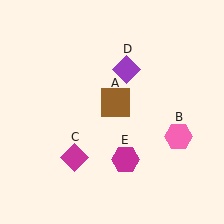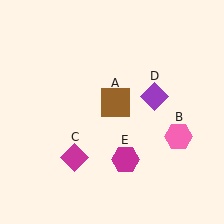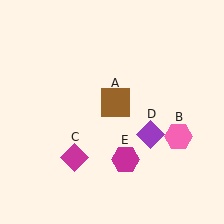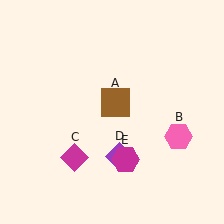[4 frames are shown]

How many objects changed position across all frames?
1 object changed position: purple diamond (object D).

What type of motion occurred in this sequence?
The purple diamond (object D) rotated clockwise around the center of the scene.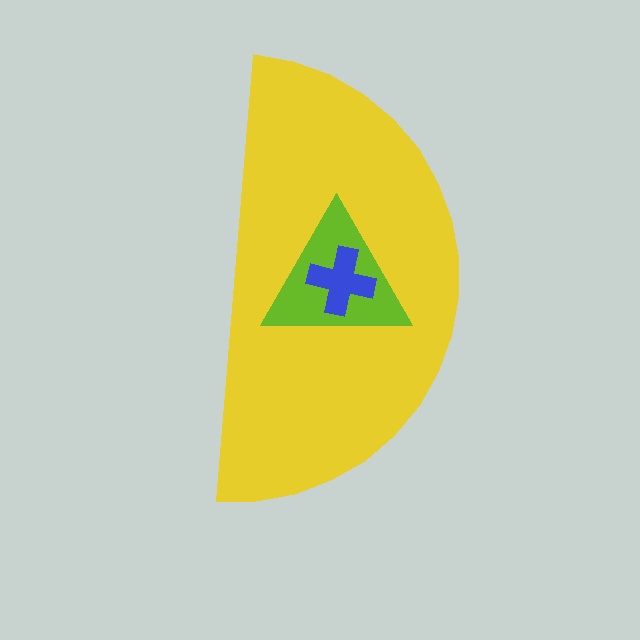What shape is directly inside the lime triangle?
The blue cross.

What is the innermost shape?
The blue cross.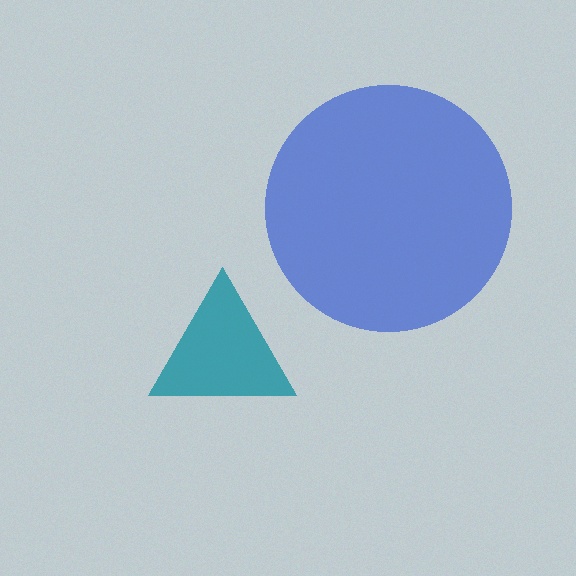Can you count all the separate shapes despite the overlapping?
Yes, there are 2 separate shapes.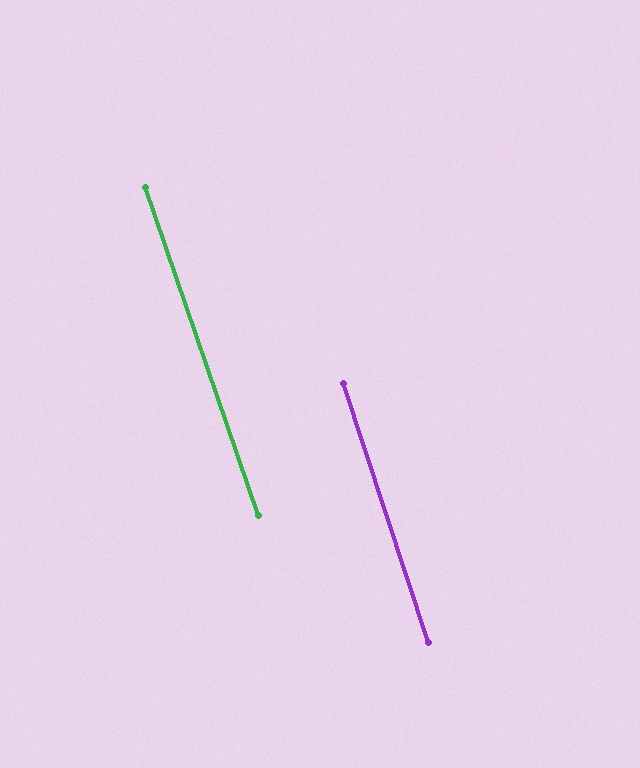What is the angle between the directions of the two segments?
Approximately 1 degree.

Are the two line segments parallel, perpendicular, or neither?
Parallel — their directions differ by only 0.9°.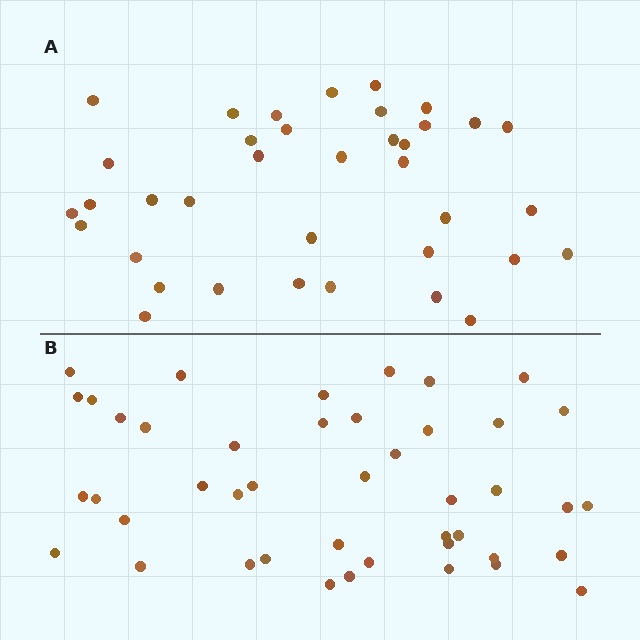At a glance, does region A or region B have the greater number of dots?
Region B (the bottom region) has more dots.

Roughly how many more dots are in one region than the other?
Region B has roughly 8 or so more dots than region A.